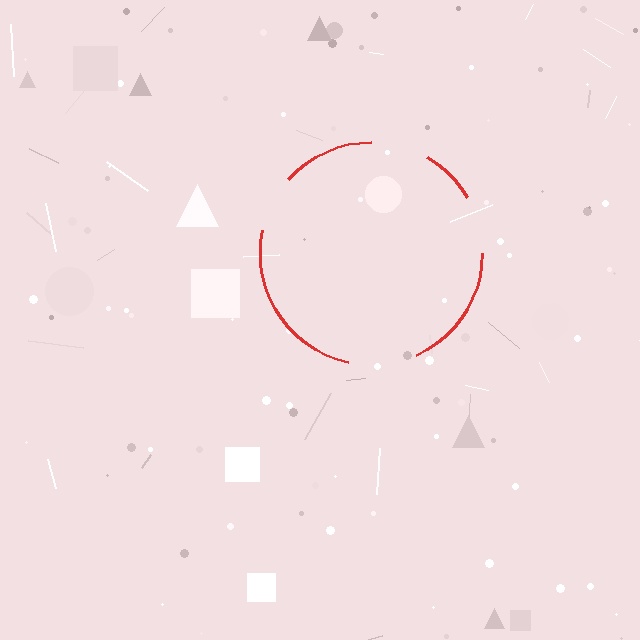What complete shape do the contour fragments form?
The contour fragments form a circle.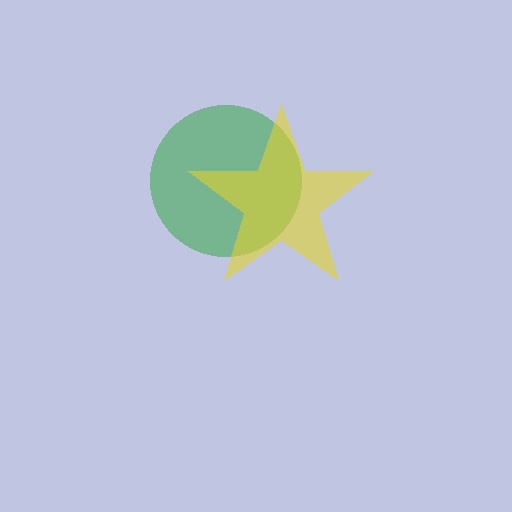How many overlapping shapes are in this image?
There are 2 overlapping shapes in the image.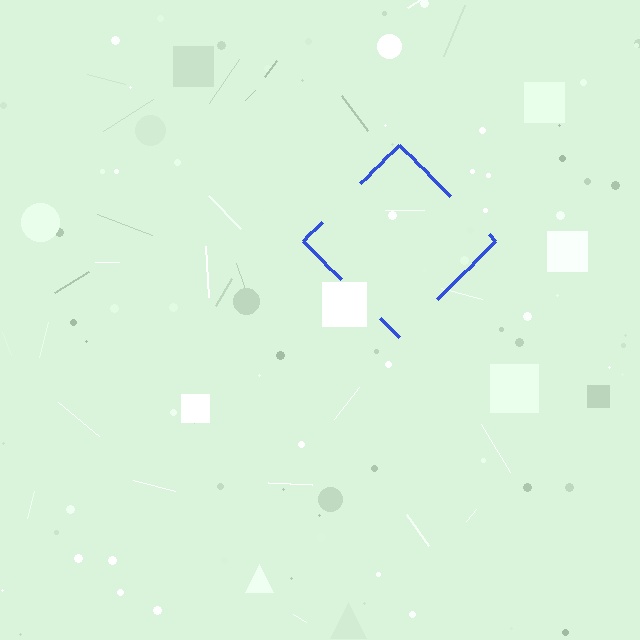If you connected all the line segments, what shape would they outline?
They would outline a diamond.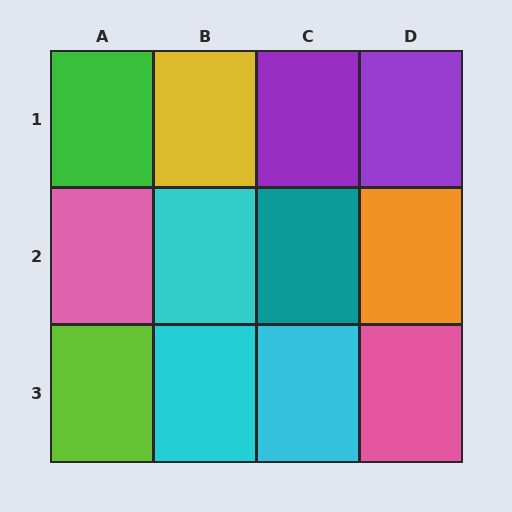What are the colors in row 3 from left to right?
Lime, cyan, cyan, pink.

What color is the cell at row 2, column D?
Orange.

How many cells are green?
1 cell is green.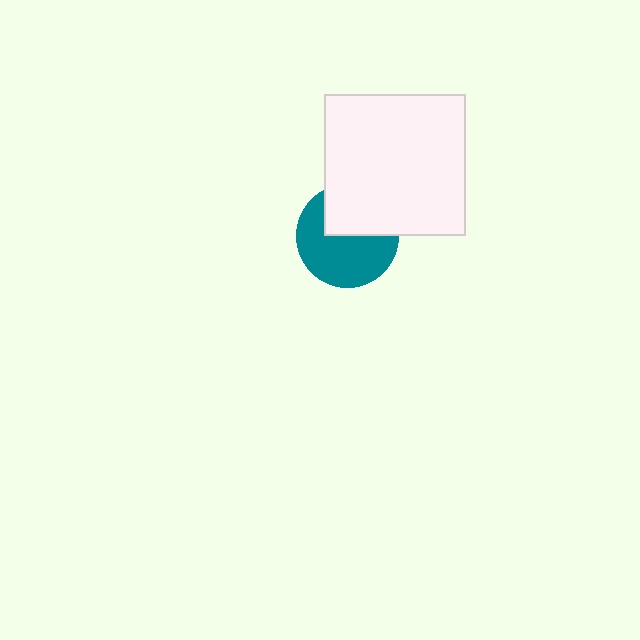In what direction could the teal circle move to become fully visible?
The teal circle could move down. That would shift it out from behind the white square entirely.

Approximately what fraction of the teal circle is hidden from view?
Roughly 39% of the teal circle is hidden behind the white square.